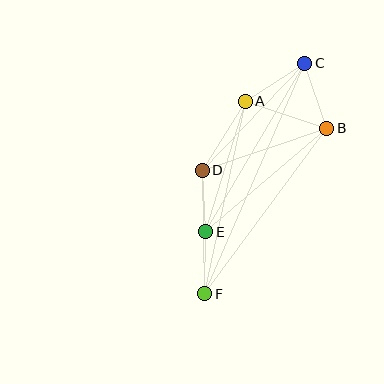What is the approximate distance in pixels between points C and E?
The distance between C and E is approximately 195 pixels.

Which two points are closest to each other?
Points D and E are closest to each other.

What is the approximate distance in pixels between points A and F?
The distance between A and F is approximately 197 pixels.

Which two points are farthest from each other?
Points C and F are farthest from each other.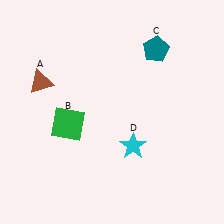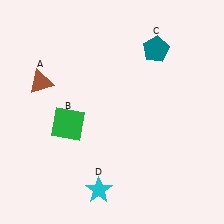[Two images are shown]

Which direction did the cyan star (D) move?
The cyan star (D) moved down.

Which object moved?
The cyan star (D) moved down.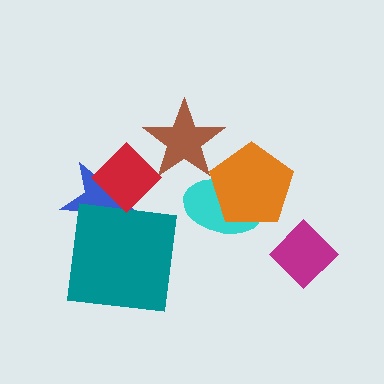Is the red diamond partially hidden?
No, no other shape covers it.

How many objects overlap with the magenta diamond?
0 objects overlap with the magenta diamond.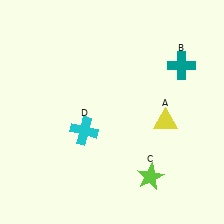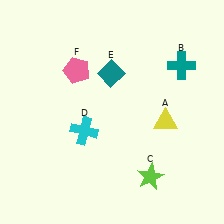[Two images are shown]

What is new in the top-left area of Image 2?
A pink pentagon (F) was added in the top-left area of Image 2.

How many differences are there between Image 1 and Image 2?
There are 2 differences between the two images.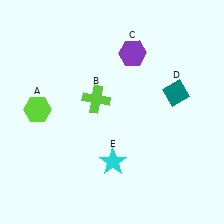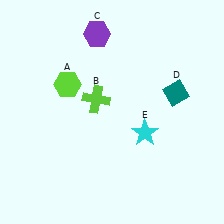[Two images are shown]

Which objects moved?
The objects that moved are: the lime hexagon (A), the purple hexagon (C), the cyan star (E).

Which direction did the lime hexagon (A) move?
The lime hexagon (A) moved right.